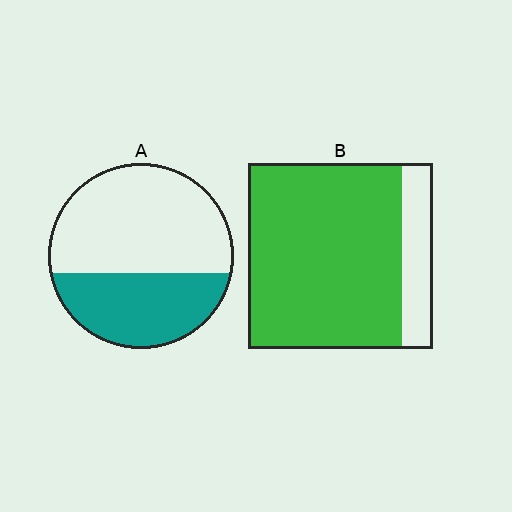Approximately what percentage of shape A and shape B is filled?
A is approximately 40% and B is approximately 85%.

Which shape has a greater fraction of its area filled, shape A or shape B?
Shape B.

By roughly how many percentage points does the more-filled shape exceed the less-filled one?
By roughly 45 percentage points (B over A).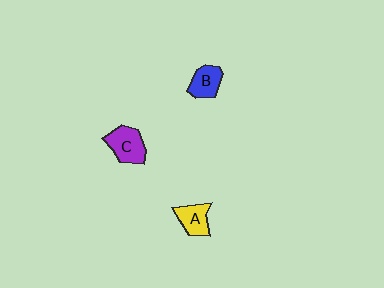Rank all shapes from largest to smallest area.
From largest to smallest: C (purple), B (blue), A (yellow).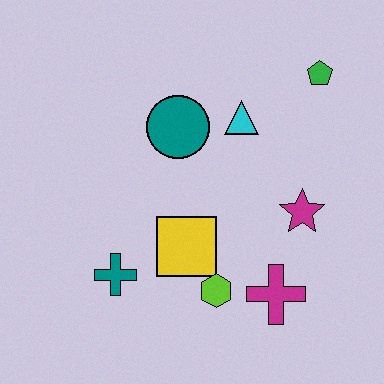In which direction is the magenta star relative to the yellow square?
The magenta star is to the right of the yellow square.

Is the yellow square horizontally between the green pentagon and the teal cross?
Yes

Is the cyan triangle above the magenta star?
Yes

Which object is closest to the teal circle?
The cyan triangle is closest to the teal circle.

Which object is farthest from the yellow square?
The green pentagon is farthest from the yellow square.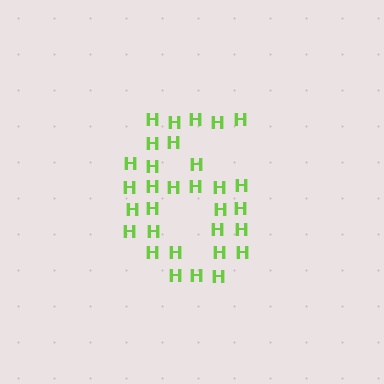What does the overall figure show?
The overall figure shows the digit 6.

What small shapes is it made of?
It is made of small letter H's.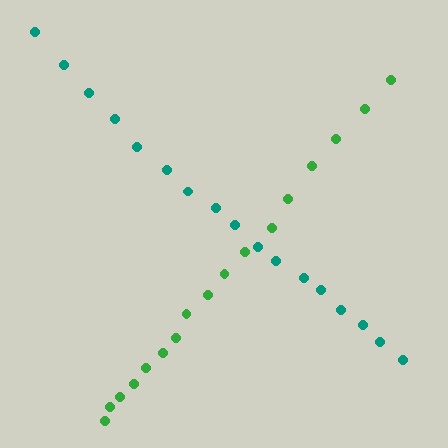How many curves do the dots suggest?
There are 2 distinct paths.